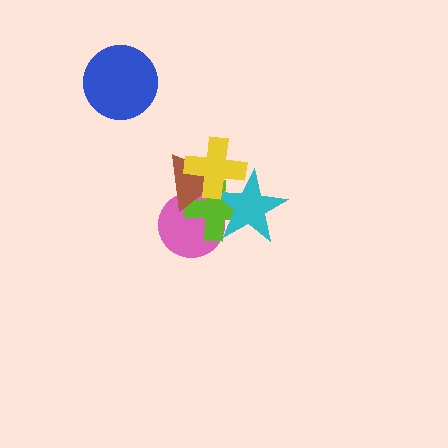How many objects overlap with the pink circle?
3 objects overlap with the pink circle.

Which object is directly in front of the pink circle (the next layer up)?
The lime cross is directly in front of the pink circle.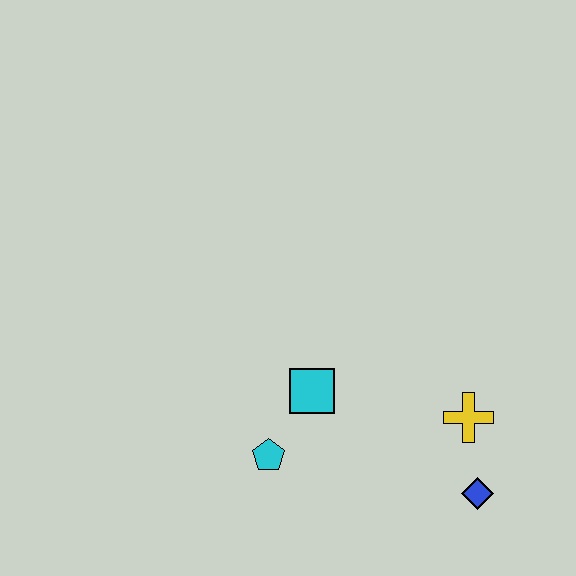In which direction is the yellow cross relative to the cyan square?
The yellow cross is to the right of the cyan square.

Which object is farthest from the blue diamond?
The cyan pentagon is farthest from the blue diamond.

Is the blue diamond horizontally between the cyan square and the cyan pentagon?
No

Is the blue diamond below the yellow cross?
Yes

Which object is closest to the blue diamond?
The yellow cross is closest to the blue diamond.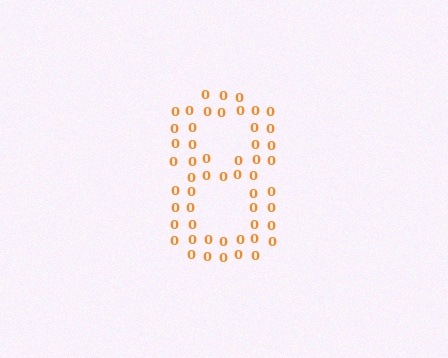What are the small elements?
The small elements are digit 0's.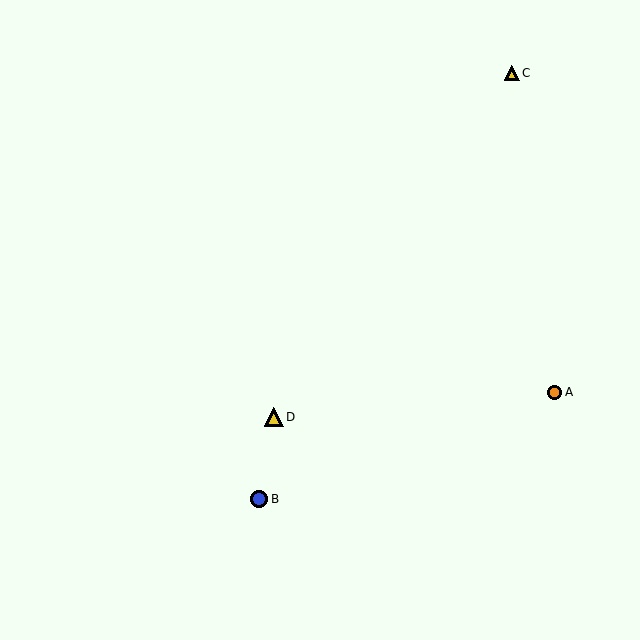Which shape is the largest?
The yellow triangle (labeled D) is the largest.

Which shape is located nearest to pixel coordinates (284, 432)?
The yellow triangle (labeled D) at (274, 417) is nearest to that location.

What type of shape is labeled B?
Shape B is a blue circle.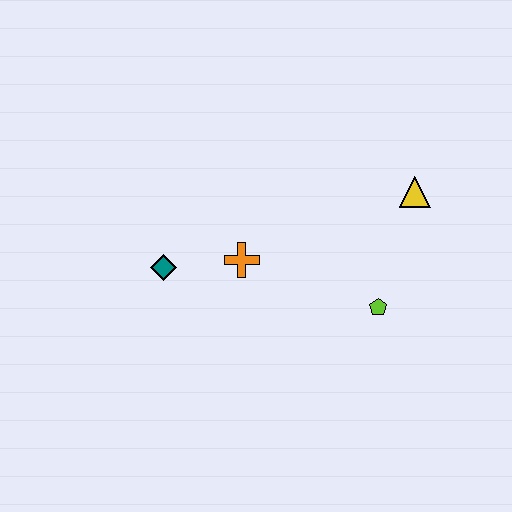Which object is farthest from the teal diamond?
The yellow triangle is farthest from the teal diamond.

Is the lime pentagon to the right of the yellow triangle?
No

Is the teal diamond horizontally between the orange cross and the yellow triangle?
No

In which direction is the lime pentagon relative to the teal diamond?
The lime pentagon is to the right of the teal diamond.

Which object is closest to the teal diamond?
The orange cross is closest to the teal diamond.